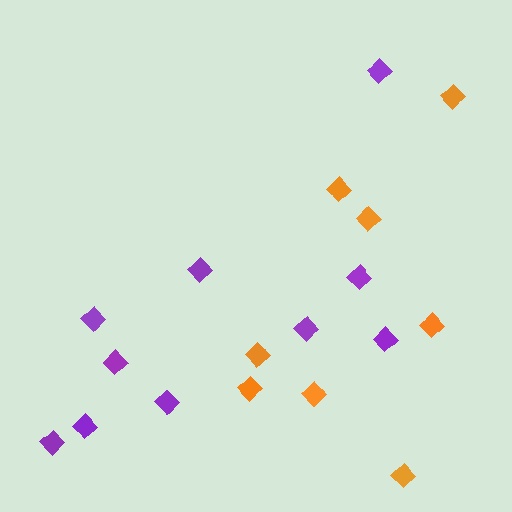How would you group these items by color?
There are 2 groups: one group of purple diamonds (10) and one group of orange diamonds (8).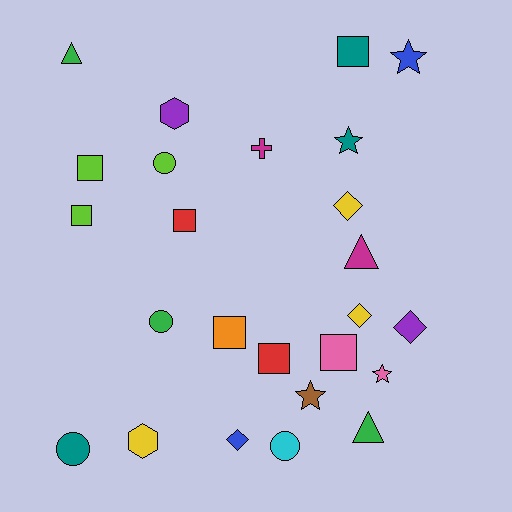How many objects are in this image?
There are 25 objects.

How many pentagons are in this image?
There are no pentagons.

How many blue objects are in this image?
There are 2 blue objects.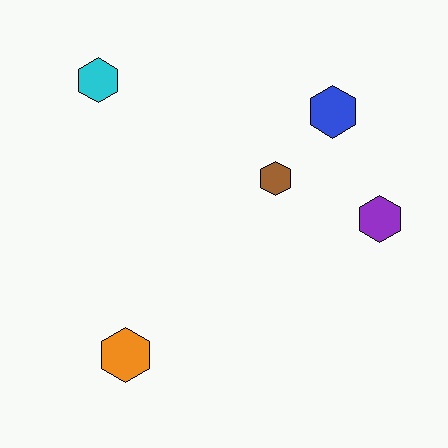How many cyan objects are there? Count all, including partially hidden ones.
There is 1 cyan object.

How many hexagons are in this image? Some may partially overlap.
There are 5 hexagons.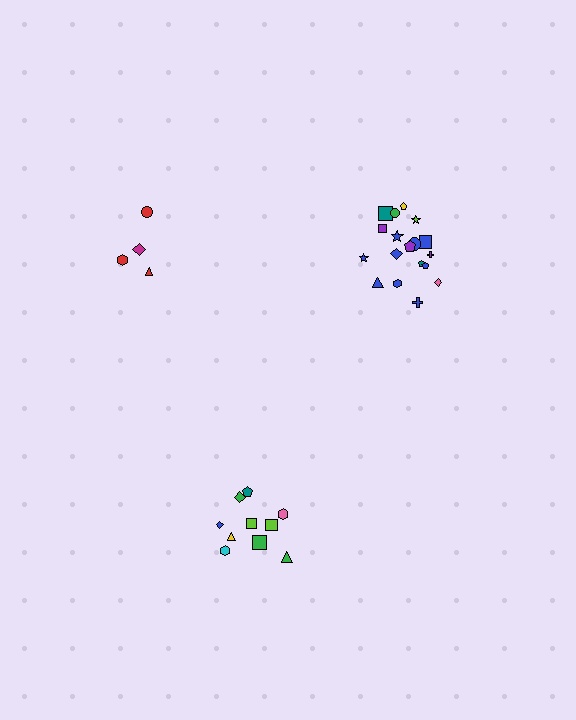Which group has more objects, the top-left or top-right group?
The top-right group.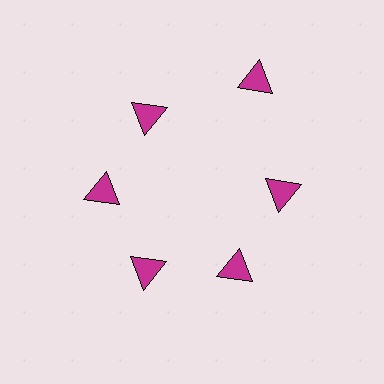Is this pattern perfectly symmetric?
No. The 6 magenta triangles are arranged in a ring, but one element near the 1 o'clock position is pushed outward from the center, breaking the 6-fold rotational symmetry.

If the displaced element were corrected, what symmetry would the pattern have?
It would have 6-fold rotational symmetry — the pattern would map onto itself every 60 degrees.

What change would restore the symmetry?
The symmetry would be restored by moving it inward, back onto the ring so that all 6 triangles sit at equal angles and equal distance from the center.